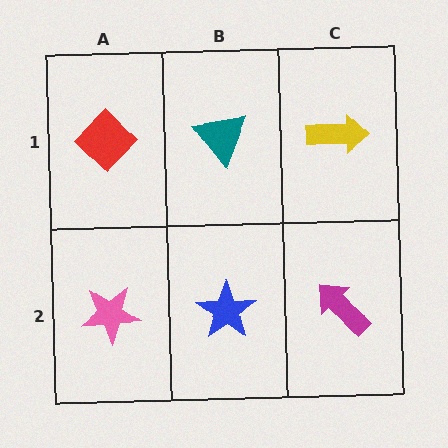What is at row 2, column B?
A blue star.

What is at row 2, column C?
A magenta arrow.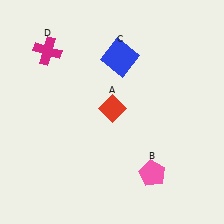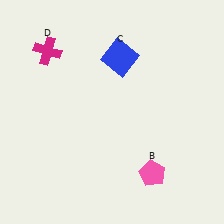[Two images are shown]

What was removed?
The red diamond (A) was removed in Image 2.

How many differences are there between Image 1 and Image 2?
There is 1 difference between the two images.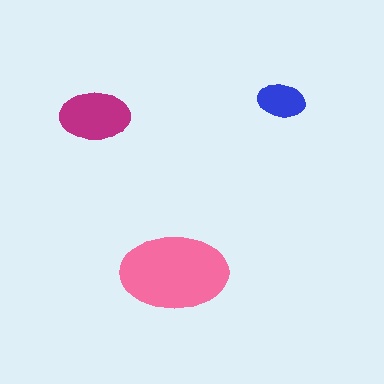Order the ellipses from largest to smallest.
the pink one, the magenta one, the blue one.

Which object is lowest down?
The pink ellipse is bottommost.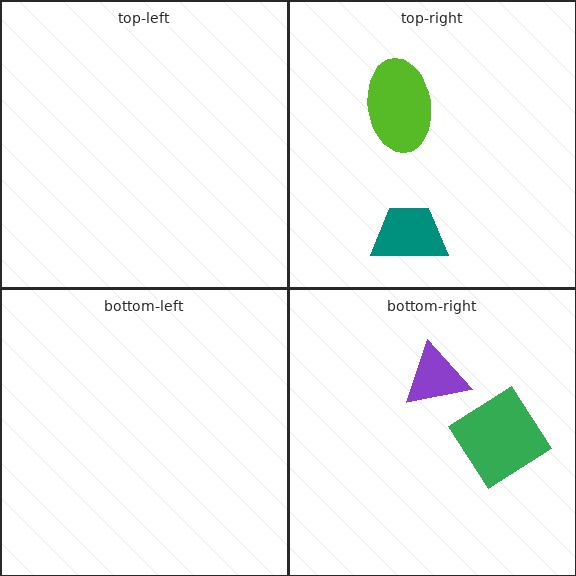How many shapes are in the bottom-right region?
2.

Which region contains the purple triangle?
The bottom-right region.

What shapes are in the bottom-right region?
The purple triangle, the green diamond.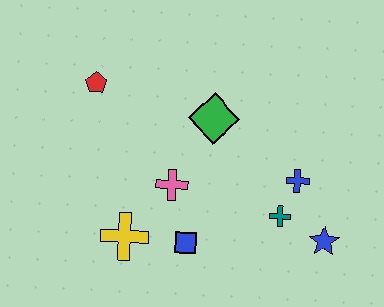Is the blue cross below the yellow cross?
No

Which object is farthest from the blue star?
The red pentagon is farthest from the blue star.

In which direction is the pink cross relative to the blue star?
The pink cross is to the left of the blue star.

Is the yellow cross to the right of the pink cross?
No